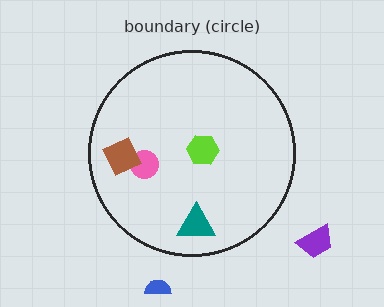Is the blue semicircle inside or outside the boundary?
Outside.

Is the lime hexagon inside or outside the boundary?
Inside.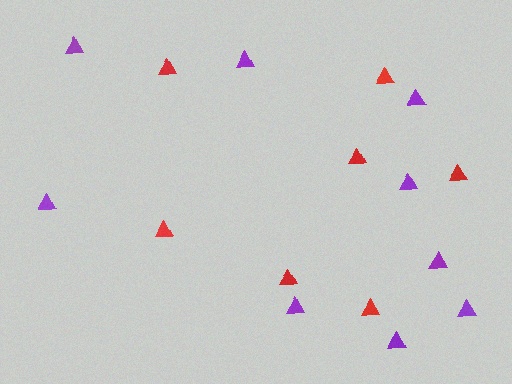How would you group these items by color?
There are 2 groups: one group of purple triangles (9) and one group of red triangles (7).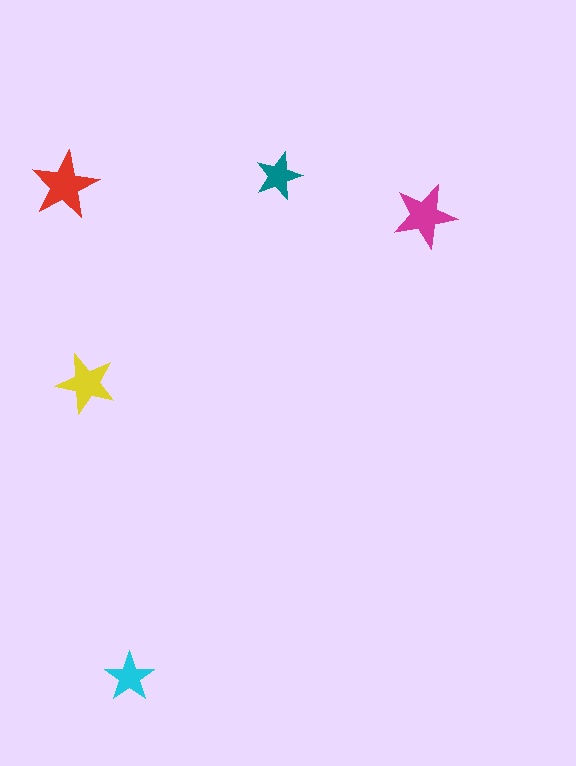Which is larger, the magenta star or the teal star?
The magenta one.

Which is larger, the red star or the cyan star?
The red one.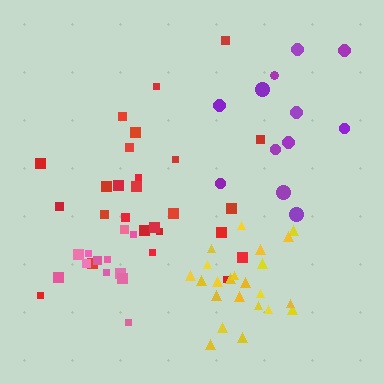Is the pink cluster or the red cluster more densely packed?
Pink.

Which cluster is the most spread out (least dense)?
Purple.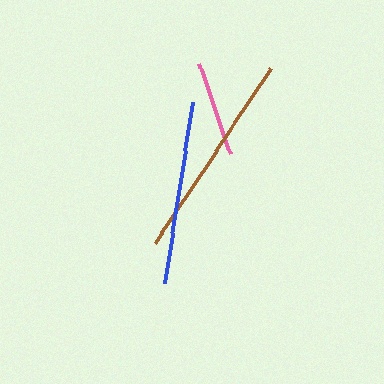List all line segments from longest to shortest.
From longest to shortest: brown, blue, pink.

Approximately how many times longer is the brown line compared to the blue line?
The brown line is approximately 1.1 times the length of the blue line.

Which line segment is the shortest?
The pink line is the shortest at approximately 95 pixels.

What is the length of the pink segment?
The pink segment is approximately 95 pixels long.